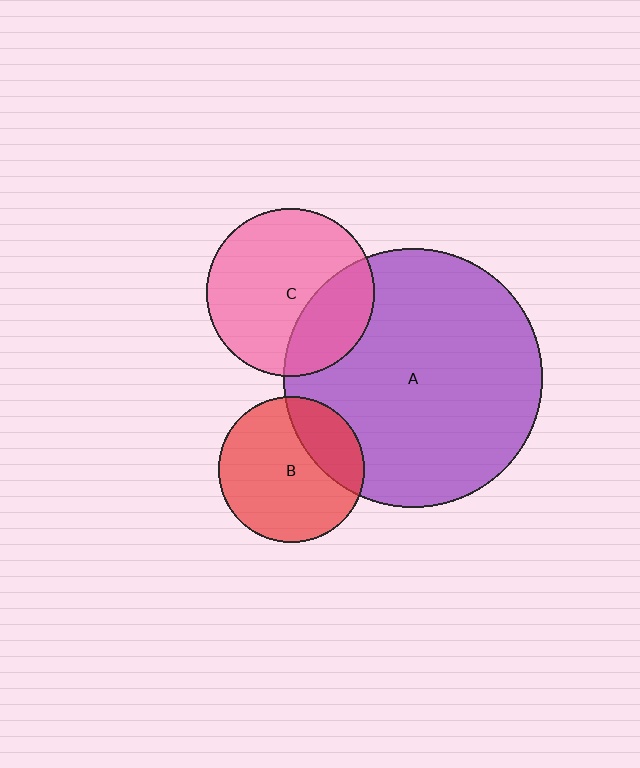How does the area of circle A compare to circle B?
Approximately 3.2 times.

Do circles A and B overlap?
Yes.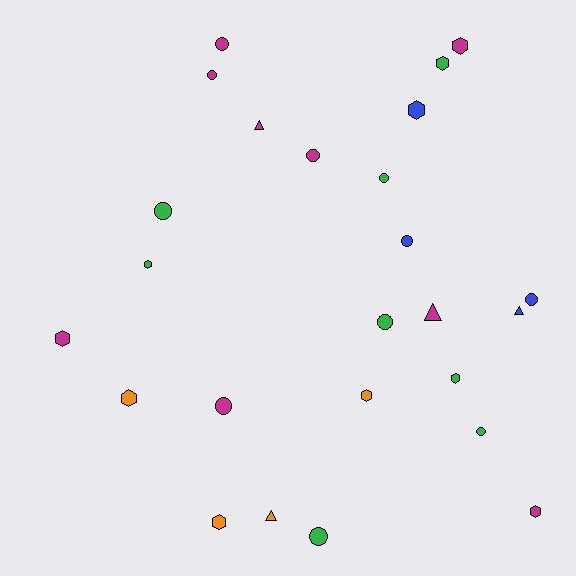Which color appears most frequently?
Magenta, with 9 objects.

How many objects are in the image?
There are 25 objects.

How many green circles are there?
There are 5 green circles.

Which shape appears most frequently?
Circle, with 11 objects.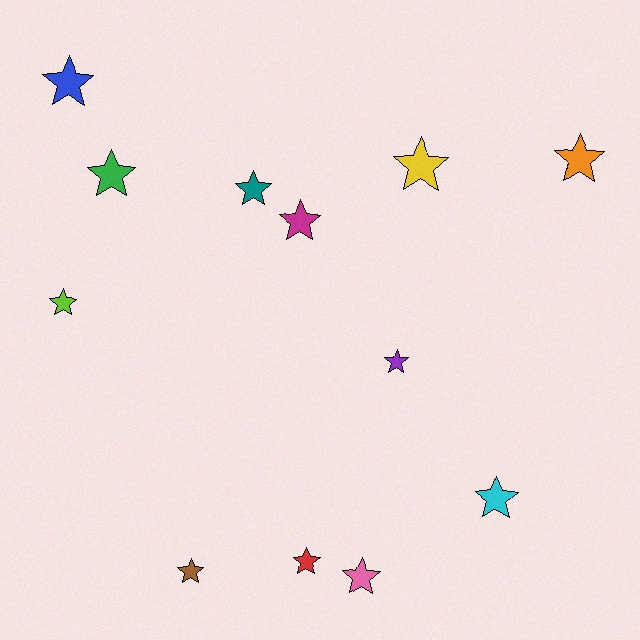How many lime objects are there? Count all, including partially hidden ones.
There is 1 lime object.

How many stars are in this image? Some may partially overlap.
There are 12 stars.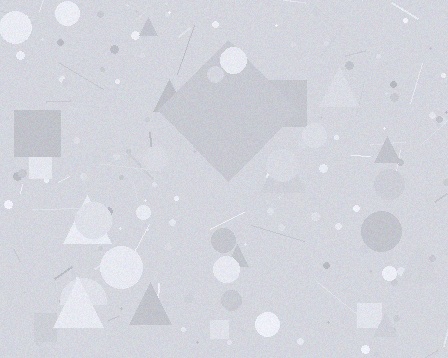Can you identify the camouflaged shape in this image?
The camouflaged shape is a diamond.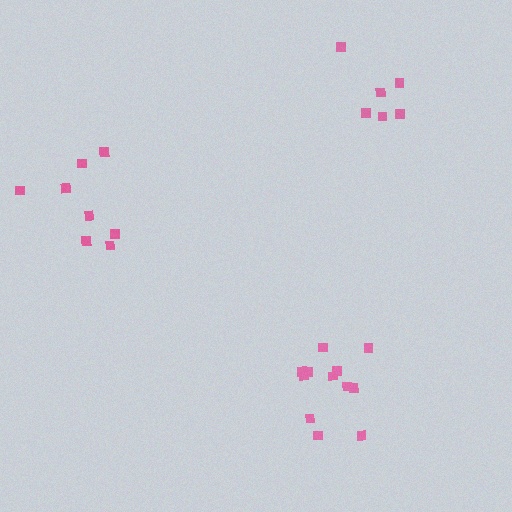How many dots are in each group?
Group 1: 8 dots, Group 2: 12 dots, Group 3: 6 dots (26 total).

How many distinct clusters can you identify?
There are 3 distinct clusters.